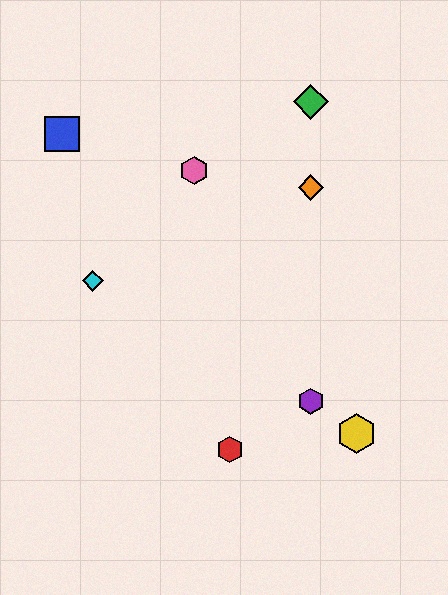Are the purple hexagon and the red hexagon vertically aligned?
No, the purple hexagon is at x≈311 and the red hexagon is at x≈230.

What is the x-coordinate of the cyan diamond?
The cyan diamond is at x≈93.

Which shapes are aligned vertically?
The green diamond, the purple hexagon, the orange diamond are aligned vertically.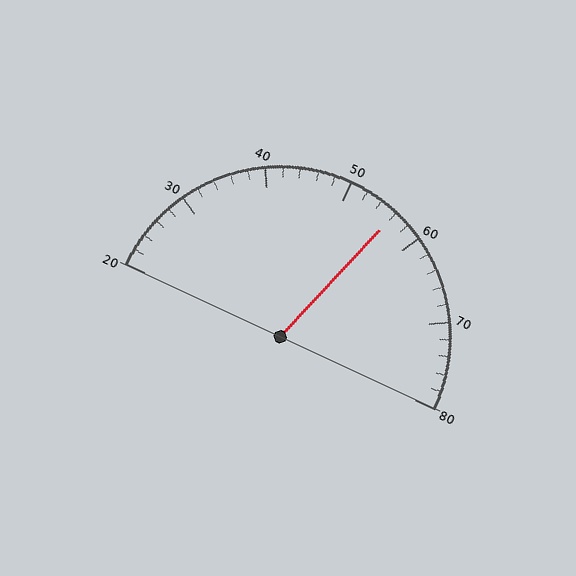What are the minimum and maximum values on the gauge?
The gauge ranges from 20 to 80.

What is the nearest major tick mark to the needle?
The nearest major tick mark is 60.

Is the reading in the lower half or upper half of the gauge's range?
The reading is in the upper half of the range (20 to 80).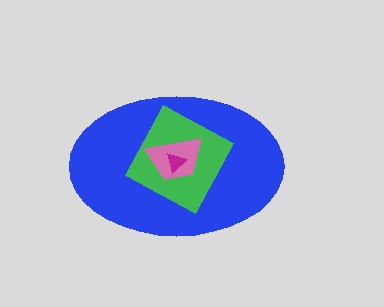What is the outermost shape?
The blue ellipse.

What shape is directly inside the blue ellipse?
The green diamond.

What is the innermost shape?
The magenta triangle.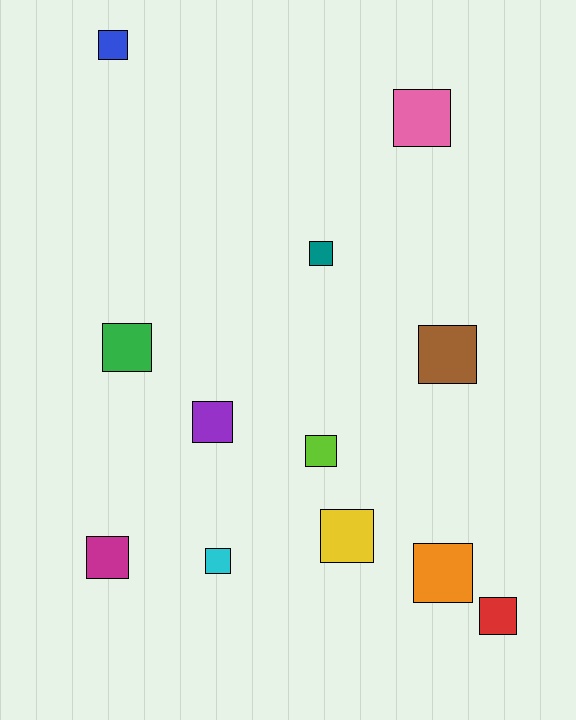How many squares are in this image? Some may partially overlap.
There are 12 squares.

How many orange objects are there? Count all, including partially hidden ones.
There is 1 orange object.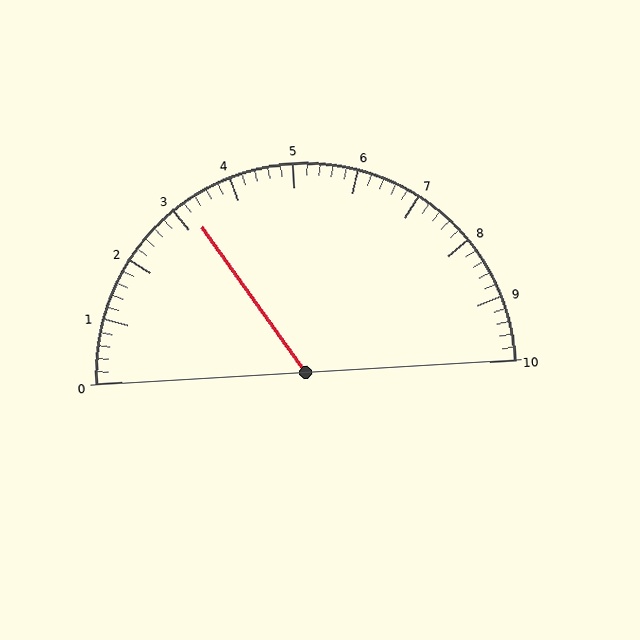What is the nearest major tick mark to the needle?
The nearest major tick mark is 3.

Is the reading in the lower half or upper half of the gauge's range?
The reading is in the lower half of the range (0 to 10).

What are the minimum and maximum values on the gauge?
The gauge ranges from 0 to 10.